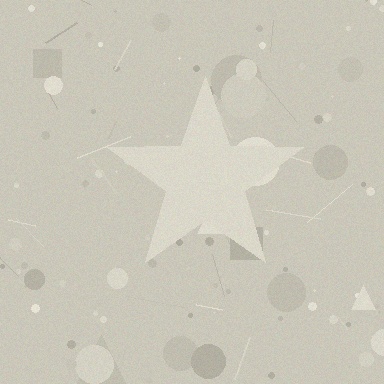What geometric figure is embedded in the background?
A star is embedded in the background.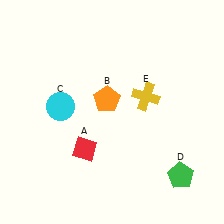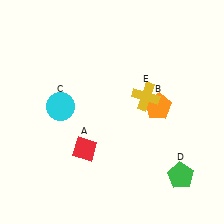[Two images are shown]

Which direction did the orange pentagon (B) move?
The orange pentagon (B) moved right.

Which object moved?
The orange pentagon (B) moved right.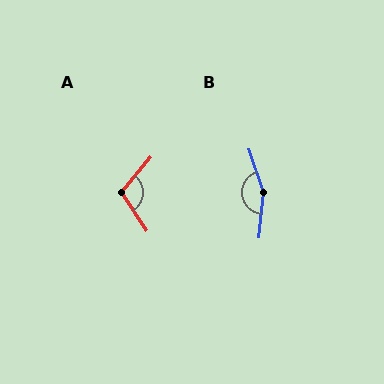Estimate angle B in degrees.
Approximately 156 degrees.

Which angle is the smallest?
A, at approximately 107 degrees.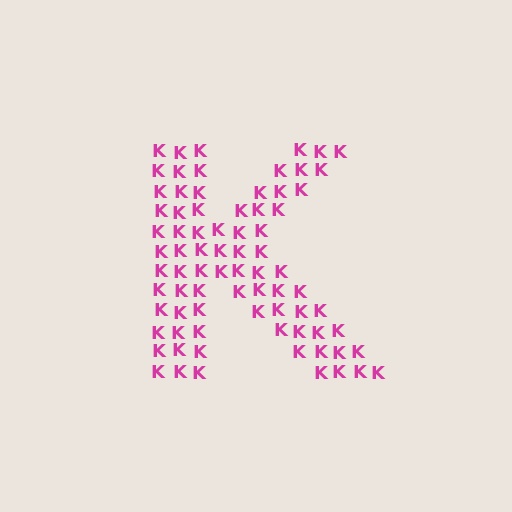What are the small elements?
The small elements are letter K's.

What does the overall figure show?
The overall figure shows the letter K.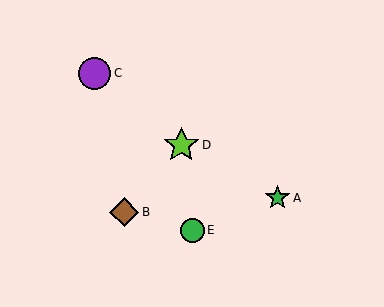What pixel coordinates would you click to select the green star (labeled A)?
Click at (278, 198) to select the green star A.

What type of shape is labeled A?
Shape A is a green star.